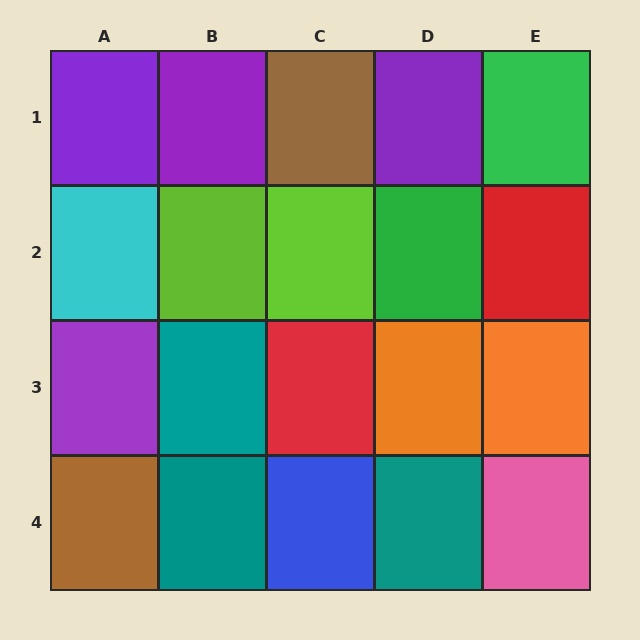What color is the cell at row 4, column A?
Brown.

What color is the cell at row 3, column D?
Orange.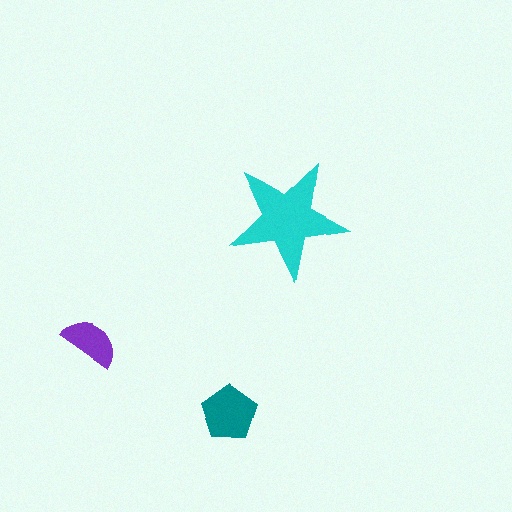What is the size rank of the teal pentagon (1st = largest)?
2nd.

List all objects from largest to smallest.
The cyan star, the teal pentagon, the purple semicircle.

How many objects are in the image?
There are 3 objects in the image.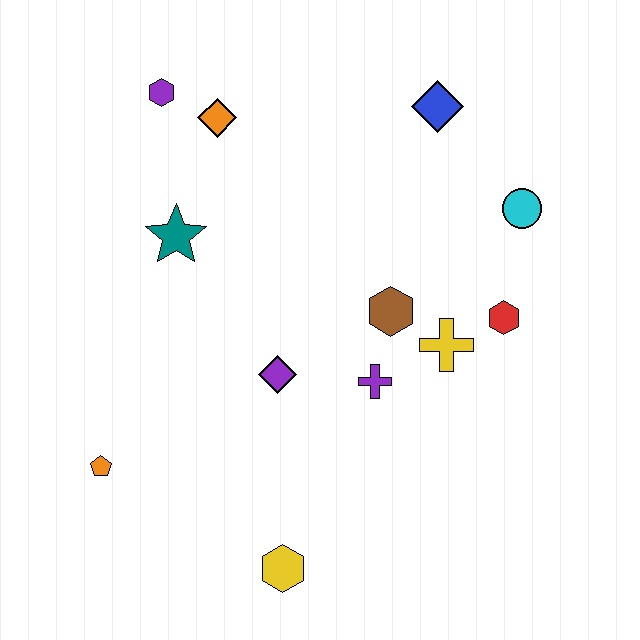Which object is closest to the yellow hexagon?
The purple diamond is closest to the yellow hexagon.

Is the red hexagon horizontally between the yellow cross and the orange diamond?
No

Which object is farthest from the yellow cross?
The purple hexagon is farthest from the yellow cross.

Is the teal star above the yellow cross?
Yes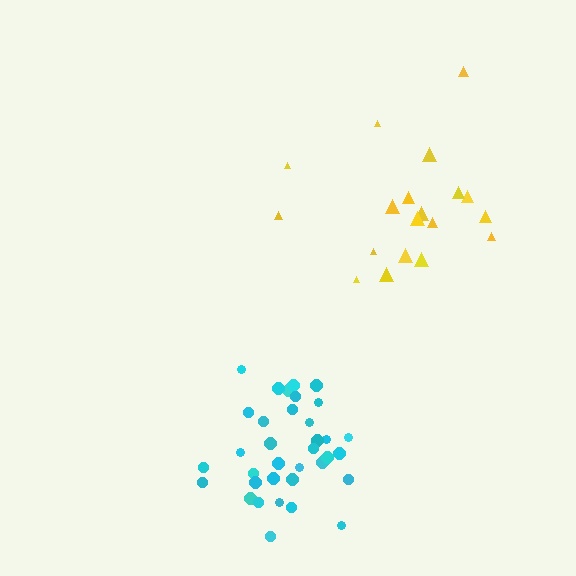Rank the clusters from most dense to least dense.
cyan, yellow.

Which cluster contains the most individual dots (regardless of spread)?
Cyan (35).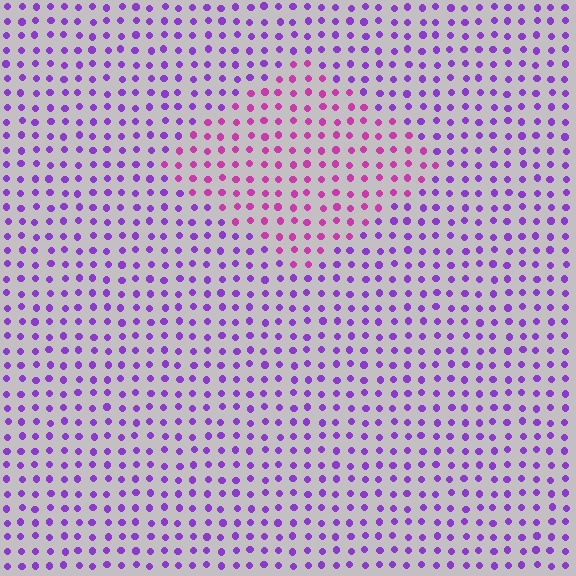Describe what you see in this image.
The image is filled with small purple elements in a uniform arrangement. A diamond-shaped region is visible where the elements are tinted to a slightly different hue, forming a subtle color boundary.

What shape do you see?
I see a diamond.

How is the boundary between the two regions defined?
The boundary is defined purely by a slight shift in hue (about 38 degrees). Spacing, size, and orientation are identical on both sides.